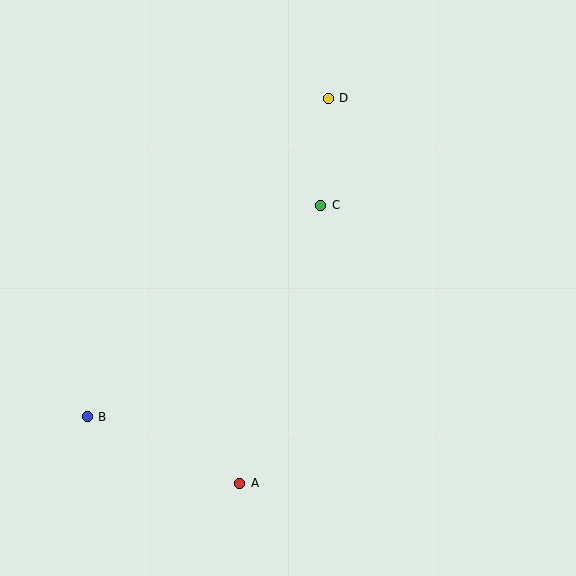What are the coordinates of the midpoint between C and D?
The midpoint between C and D is at (324, 152).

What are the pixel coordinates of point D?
Point D is at (328, 98).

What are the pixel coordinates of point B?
Point B is at (87, 417).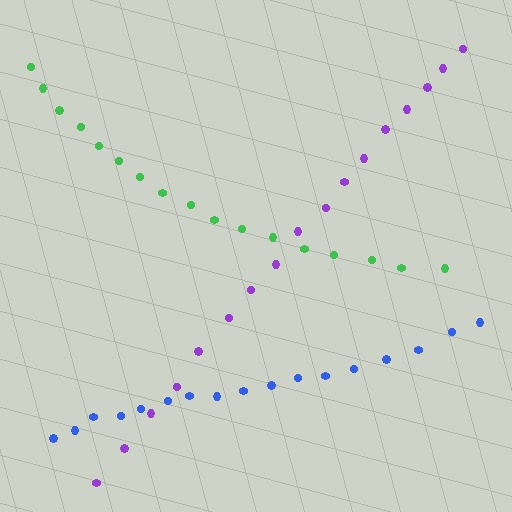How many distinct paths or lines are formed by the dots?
There are 3 distinct paths.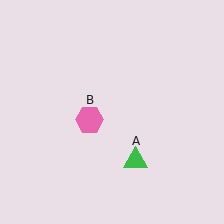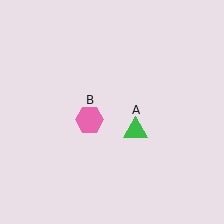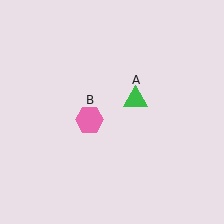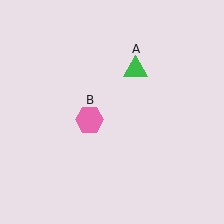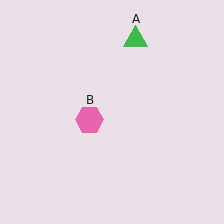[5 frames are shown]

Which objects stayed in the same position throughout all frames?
Pink hexagon (object B) remained stationary.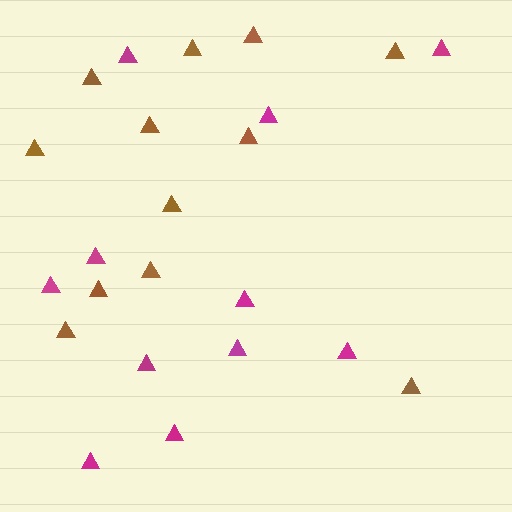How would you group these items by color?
There are 2 groups: one group of magenta triangles (11) and one group of brown triangles (12).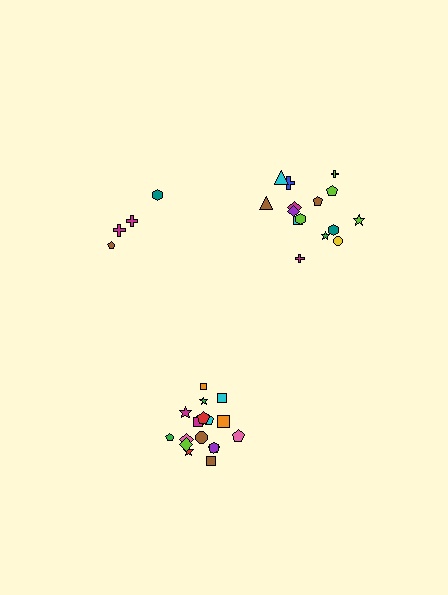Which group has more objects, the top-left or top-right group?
The top-right group.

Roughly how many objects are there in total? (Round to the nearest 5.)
Roughly 35 objects in total.